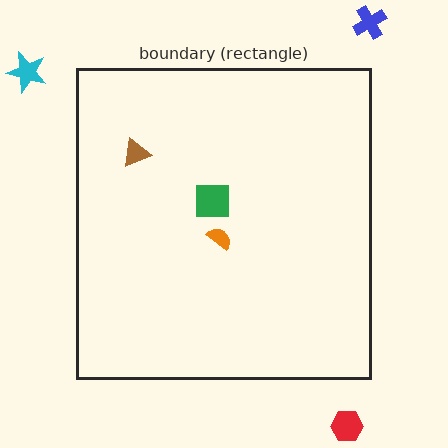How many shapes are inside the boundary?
3 inside, 3 outside.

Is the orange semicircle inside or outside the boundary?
Inside.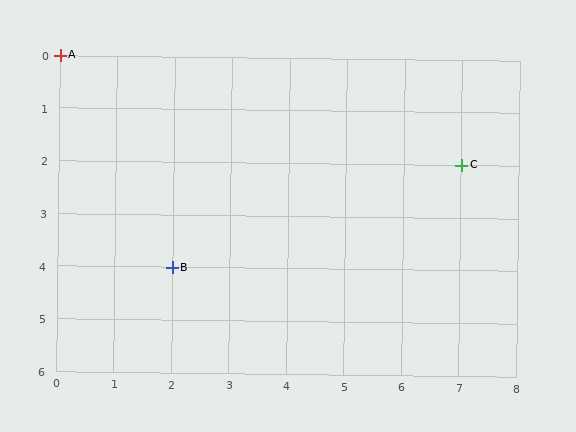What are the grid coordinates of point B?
Point B is at grid coordinates (2, 4).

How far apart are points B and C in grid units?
Points B and C are 5 columns and 2 rows apart (about 5.4 grid units diagonally).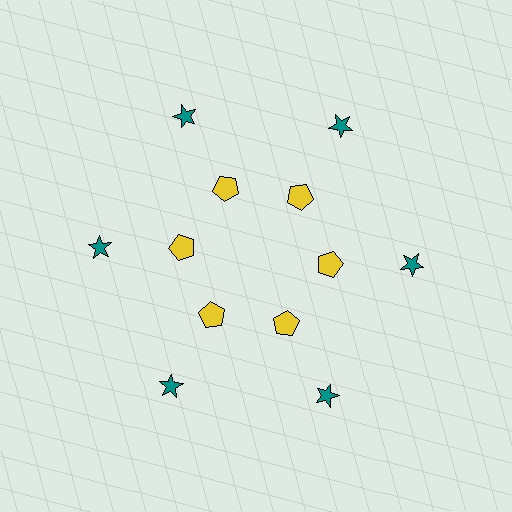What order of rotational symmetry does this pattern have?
This pattern has 6-fold rotational symmetry.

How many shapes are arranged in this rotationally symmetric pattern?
There are 12 shapes, arranged in 6 groups of 2.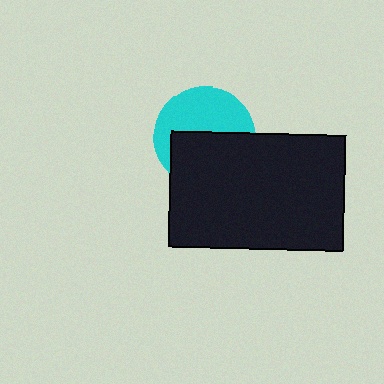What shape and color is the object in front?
The object in front is a black rectangle.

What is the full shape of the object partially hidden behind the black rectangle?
The partially hidden object is a cyan circle.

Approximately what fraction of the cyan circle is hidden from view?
Roughly 50% of the cyan circle is hidden behind the black rectangle.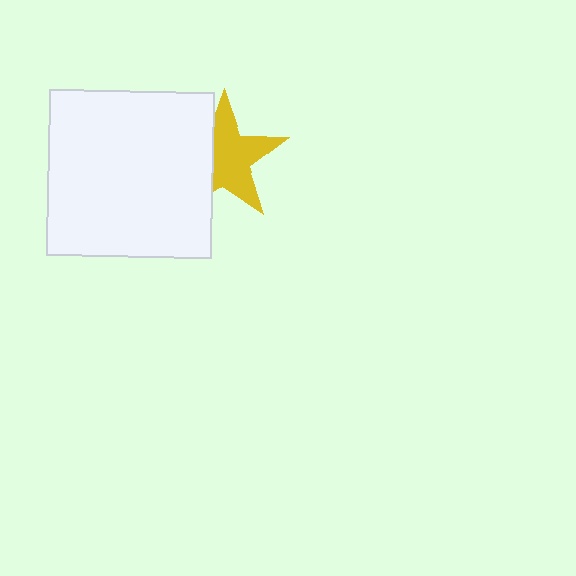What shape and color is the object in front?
The object in front is a white square.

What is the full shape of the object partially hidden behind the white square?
The partially hidden object is a yellow star.